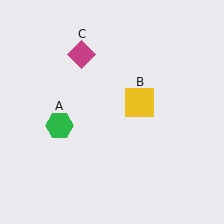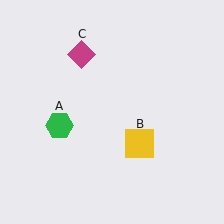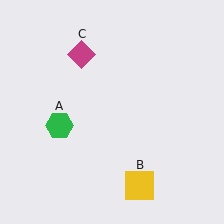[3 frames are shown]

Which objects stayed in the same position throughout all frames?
Green hexagon (object A) and magenta diamond (object C) remained stationary.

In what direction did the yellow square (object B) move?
The yellow square (object B) moved down.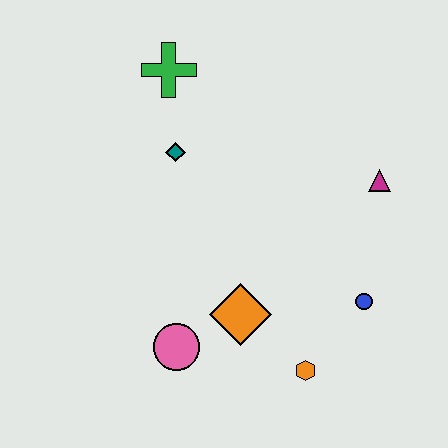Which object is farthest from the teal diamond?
The orange hexagon is farthest from the teal diamond.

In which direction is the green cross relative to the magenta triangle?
The green cross is to the left of the magenta triangle.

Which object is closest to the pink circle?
The orange diamond is closest to the pink circle.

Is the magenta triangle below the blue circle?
No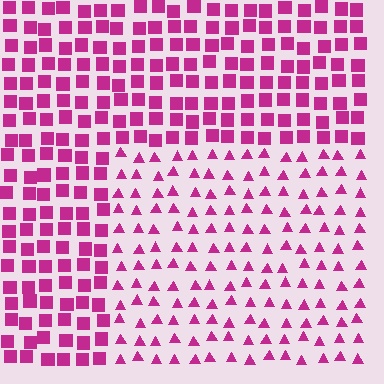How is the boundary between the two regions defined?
The boundary is defined by a change in element shape: triangles inside vs. squares outside. All elements share the same color and spacing.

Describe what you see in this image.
The image is filled with small magenta elements arranged in a uniform grid. A rectangle-shaped region contains triangles, while the surrounding area contains squares. The boundary is defined purely by the change in element shape.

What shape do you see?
I see a rectangle.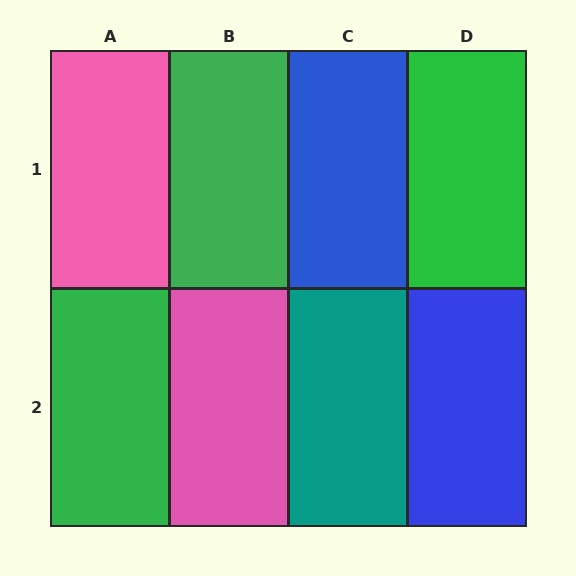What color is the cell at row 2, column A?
Green.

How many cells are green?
3 cells are green.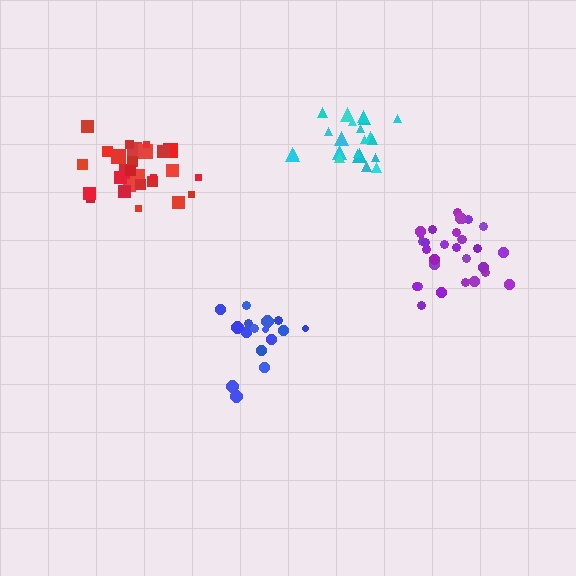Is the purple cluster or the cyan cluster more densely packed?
Purple.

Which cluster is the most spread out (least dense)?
Blue.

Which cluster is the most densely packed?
Red.